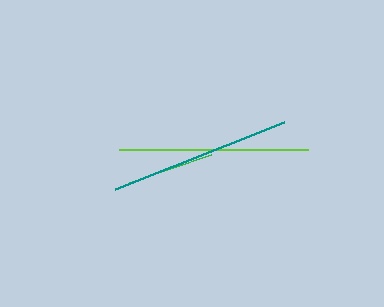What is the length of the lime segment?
The lime segment is approximately 190 pixels long.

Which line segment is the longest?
The lime line is the longest at approximately 190 pixels.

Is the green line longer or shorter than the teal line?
The teal line is longer than the green line.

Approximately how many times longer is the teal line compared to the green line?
The teal line is approximately 2.1 times the length of the green line.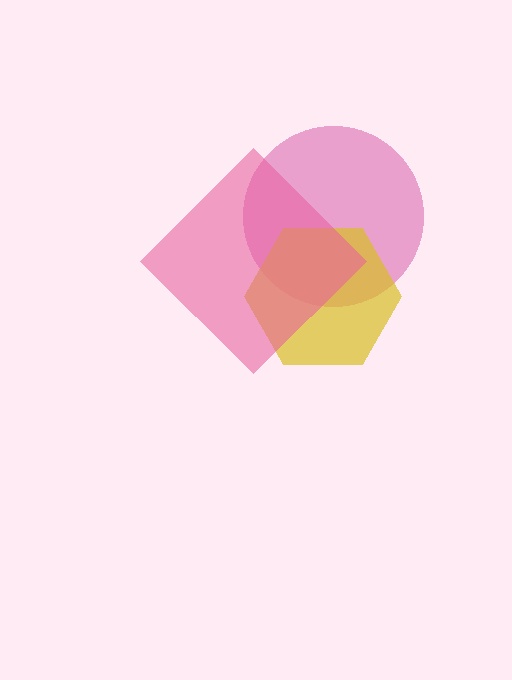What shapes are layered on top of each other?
The layered shapes are: a magenta circle, a yellow hexagon, a pink diamond.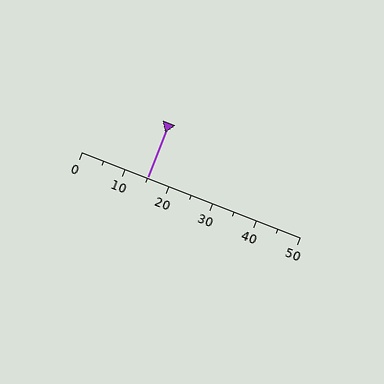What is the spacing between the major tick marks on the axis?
The major ticks are spaced 10 apart.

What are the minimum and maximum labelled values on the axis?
The axis runs from 0 to 50.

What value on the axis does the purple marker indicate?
The marker indicates approximately 15.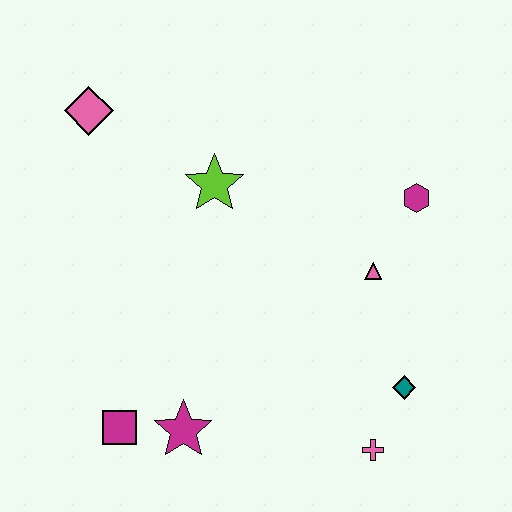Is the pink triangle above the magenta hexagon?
No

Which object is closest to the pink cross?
The teal diamond is closest to the pink cross.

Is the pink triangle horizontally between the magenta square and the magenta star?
No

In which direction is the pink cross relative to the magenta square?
The pink cross is to the right of the magenta square.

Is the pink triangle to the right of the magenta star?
Yes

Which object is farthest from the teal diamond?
The pink diamond is farthest from the teal diamond.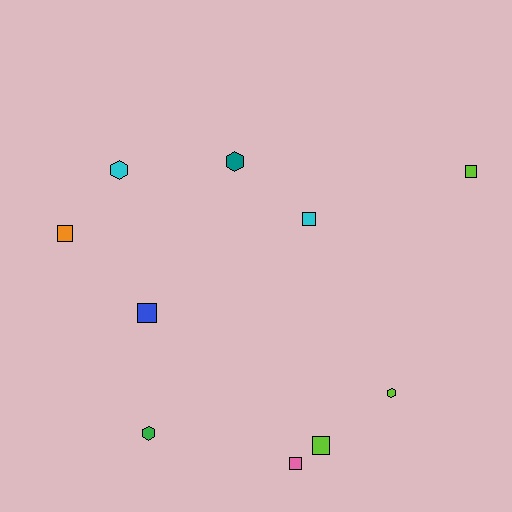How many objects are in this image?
There are 10 objects.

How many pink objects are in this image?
There is 1 pink object.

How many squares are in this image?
There are 6 squares.